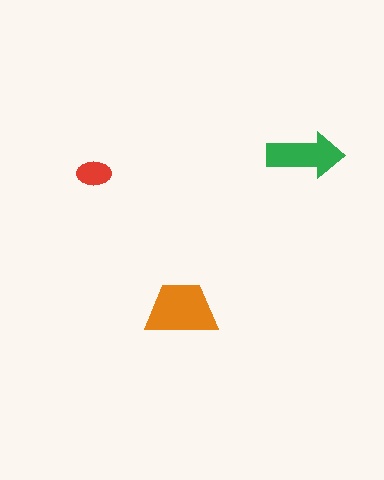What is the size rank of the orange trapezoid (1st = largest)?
1st.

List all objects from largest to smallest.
The orange trapezoid, the green arrow, the red ellipse.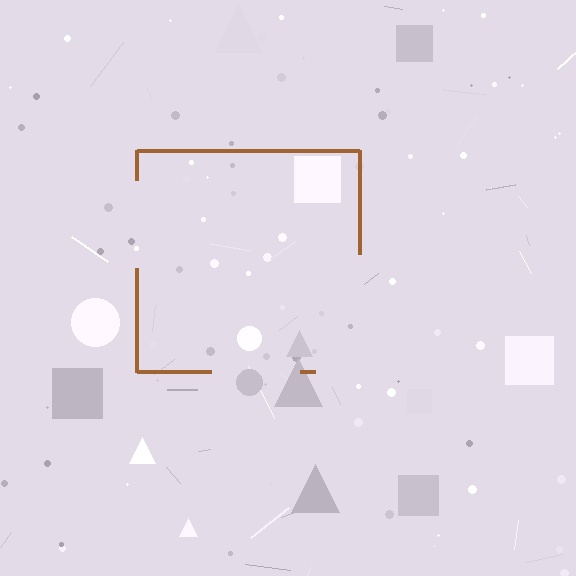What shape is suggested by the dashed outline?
The dashed outline suggests a square.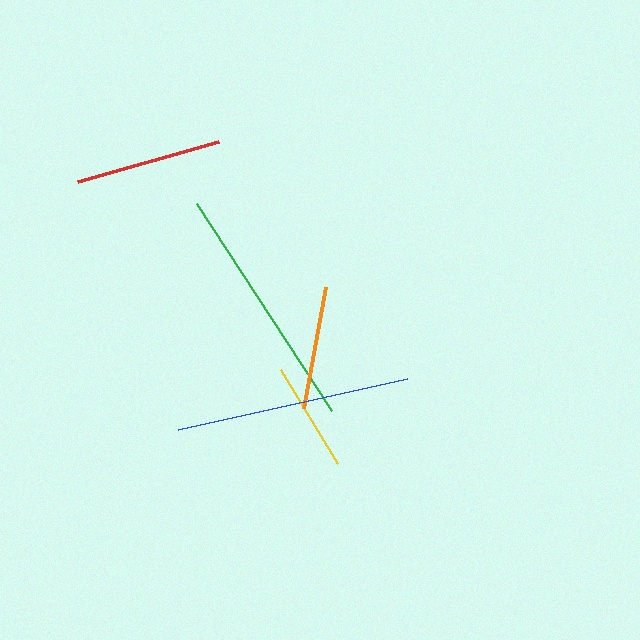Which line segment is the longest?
The green line is the longest at approximately 247 pixels.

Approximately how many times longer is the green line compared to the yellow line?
The green line is approximately 2.2 times the length of the yellow line.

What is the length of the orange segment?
The orange segment is approximately 123 pixels long.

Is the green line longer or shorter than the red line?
The green line is longer than the red line.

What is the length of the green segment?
The green segment is approximately 247 pixels long.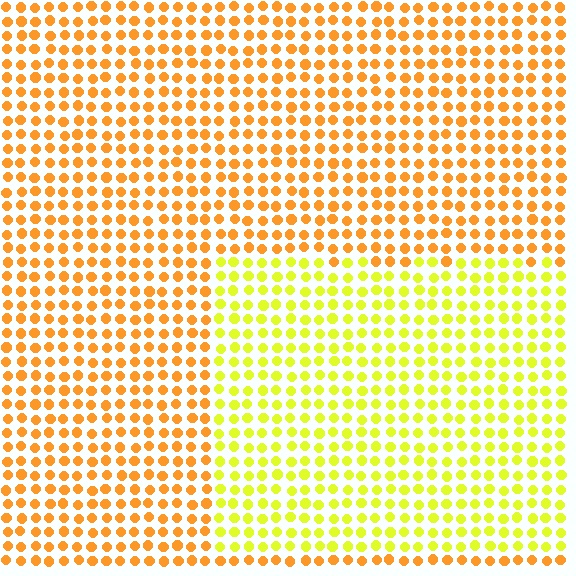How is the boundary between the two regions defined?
The boundary is defined purely by a slight shift in hue (about 36 degrees). Spacing, size, and orientation are identical on both sides.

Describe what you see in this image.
The image is filled with small orange elements in a uniform arrangement. A rectangle-shaped region is visible where the elements are tinted to a slightly different hue, forming a subtle color boundary.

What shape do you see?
I see a rectangle.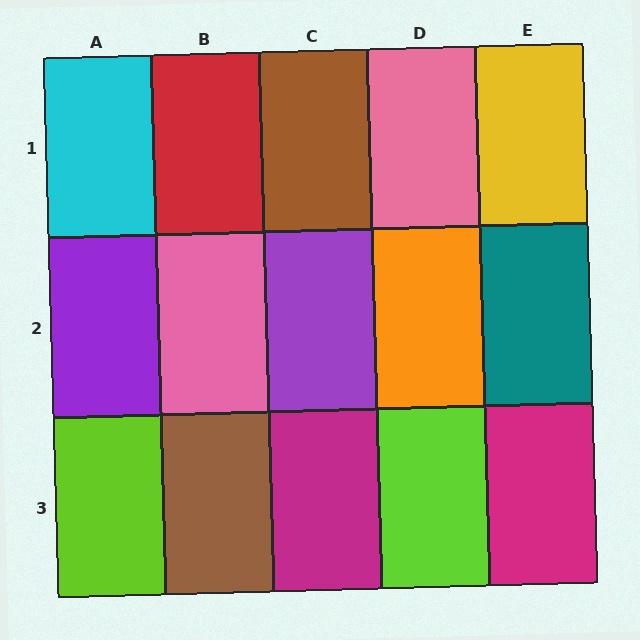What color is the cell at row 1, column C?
Brown.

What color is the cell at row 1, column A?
Cyan.